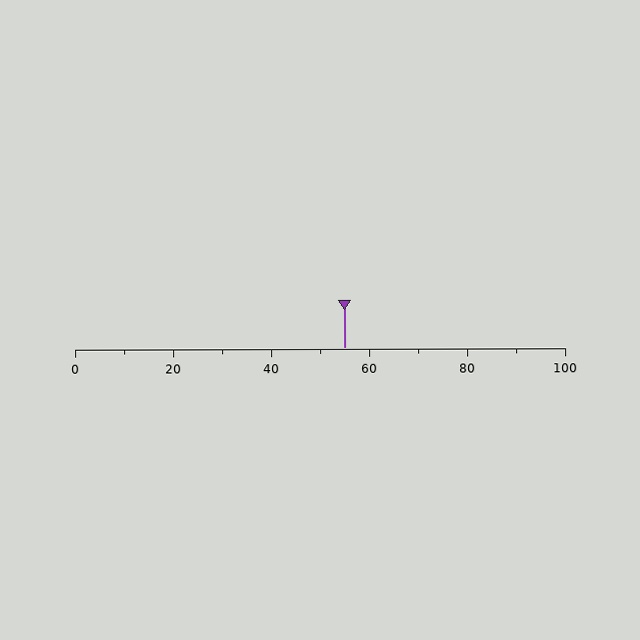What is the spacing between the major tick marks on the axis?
The major ticks are spaced 20 apart.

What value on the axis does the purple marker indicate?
The marker indicates approximately 55.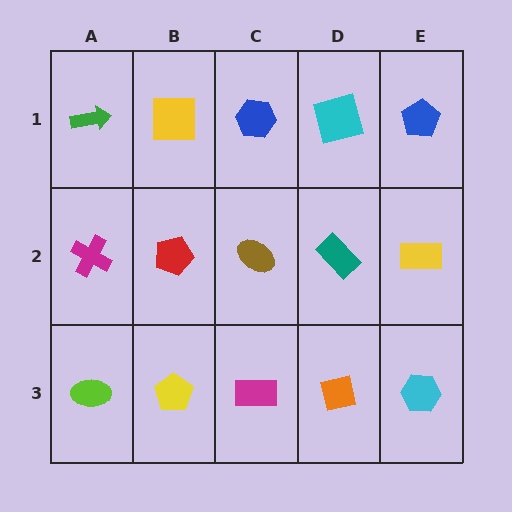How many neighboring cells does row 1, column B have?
3.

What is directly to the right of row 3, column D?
A cyan hexagon.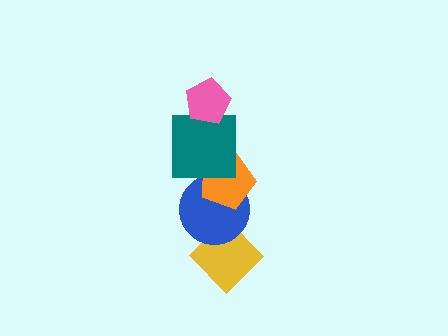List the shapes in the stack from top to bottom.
From top to bottom: the pink pentagon, the teal square, the orange pentagon, the blue circle, the yellow diamond.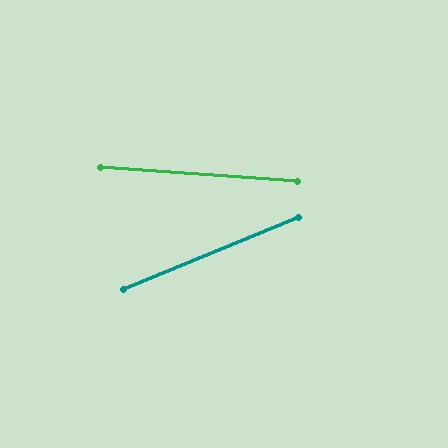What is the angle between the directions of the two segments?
Approximately 26 degrees.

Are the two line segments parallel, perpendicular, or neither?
Neither parallel nor perpendicular — they differ by about 26°.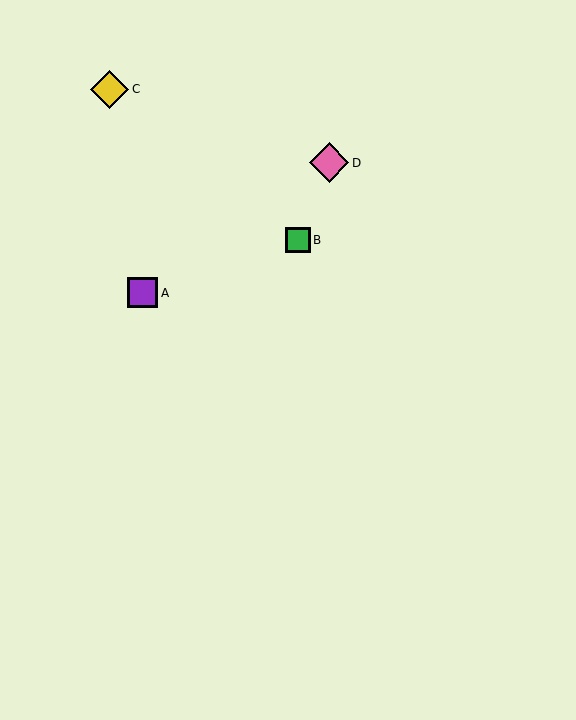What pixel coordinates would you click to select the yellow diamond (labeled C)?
Click at (109, 89) to select the yellow diamond C.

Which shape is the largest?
The pink diamond (labeled D) is the largest.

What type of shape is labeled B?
Shape B is a green square.